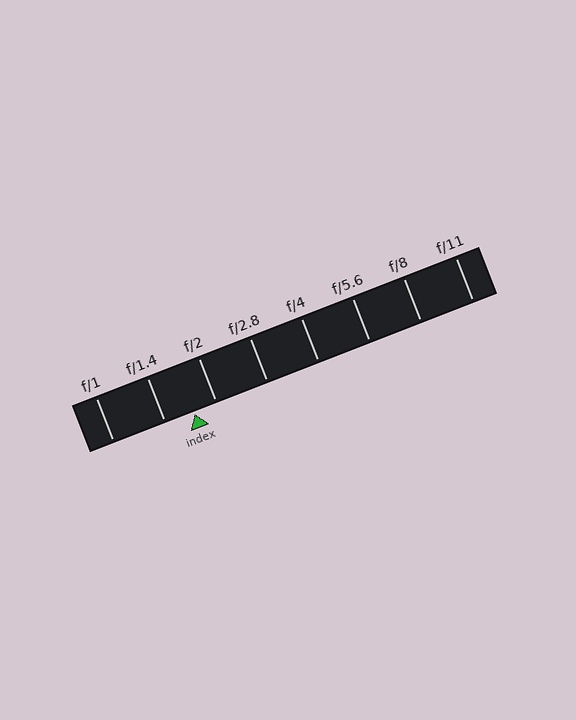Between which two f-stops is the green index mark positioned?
The index mark is between f/1.4 and f/2.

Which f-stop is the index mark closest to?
The index mark is closest to f/2.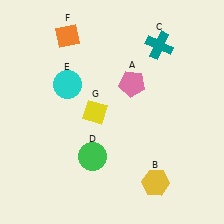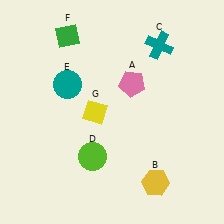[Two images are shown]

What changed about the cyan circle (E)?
In Image 1, E is cyan. In Image 2, it changed to teal.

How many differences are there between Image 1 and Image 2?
There are 3 differences between the two images.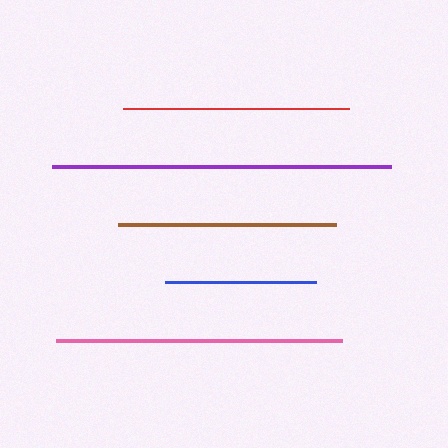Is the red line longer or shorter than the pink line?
The pink line is longer than the red line.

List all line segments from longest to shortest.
From longest to shortest: purple, pink, red, brown, blue.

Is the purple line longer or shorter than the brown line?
The purple line is longer than the brown line.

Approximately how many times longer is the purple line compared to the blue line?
The purple line is approximately 2.2 times the length of the blue line.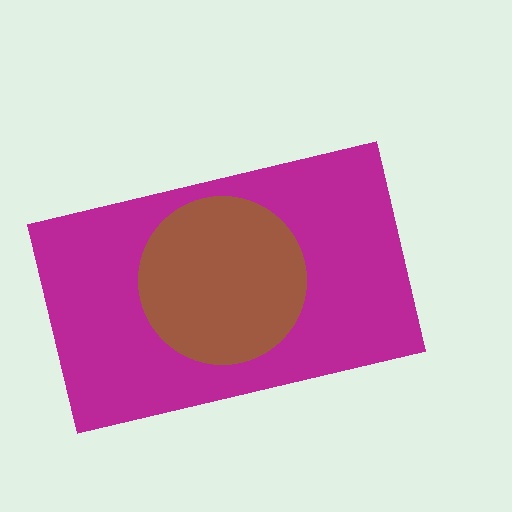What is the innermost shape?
The brown circle.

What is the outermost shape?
The magenta rectangle.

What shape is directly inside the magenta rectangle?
The brown circle.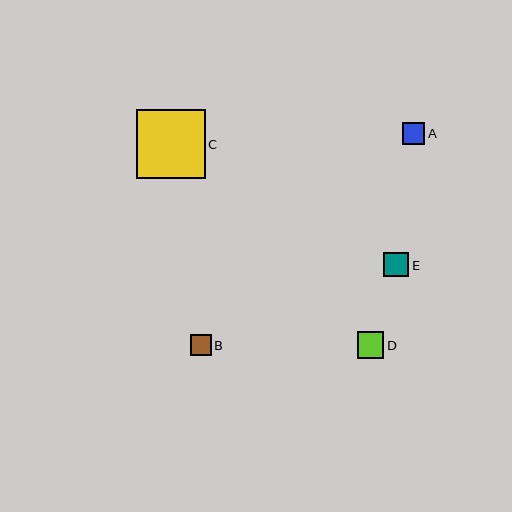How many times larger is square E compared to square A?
Square E is approximately 1.1 times the size of square A.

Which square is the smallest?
Square B is the smallest with a size of approximately 21 pixels.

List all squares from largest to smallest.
From largest to smallest: C, D, E, A, B.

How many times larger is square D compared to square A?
Square D is approximately 1.2 times the size of square A.